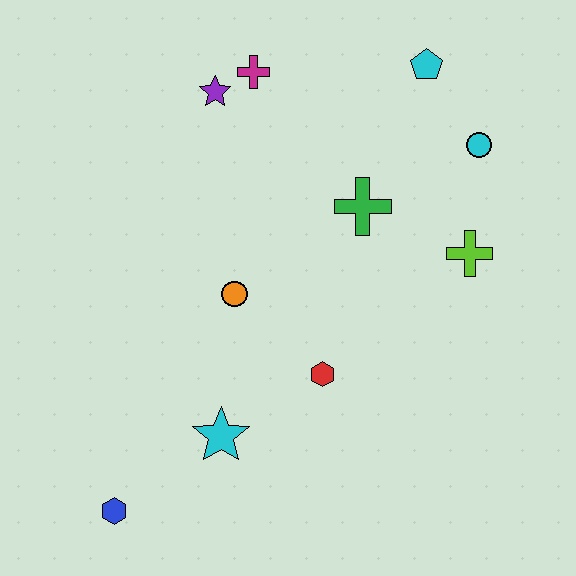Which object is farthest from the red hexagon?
The cyan pentagon is farthest from the red hexagon.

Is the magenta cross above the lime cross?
Yes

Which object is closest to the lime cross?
The cyan circle is closest to the lime cross.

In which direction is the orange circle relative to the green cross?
The orange circle is to the left of the green cross.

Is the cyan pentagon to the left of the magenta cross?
No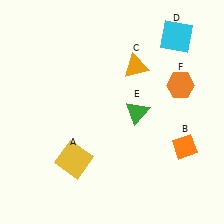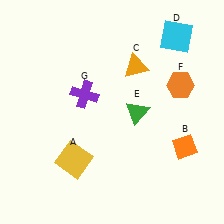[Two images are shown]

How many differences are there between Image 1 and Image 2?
There is 1 difference between the two images.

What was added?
A purple cross (G) was added in Image 2.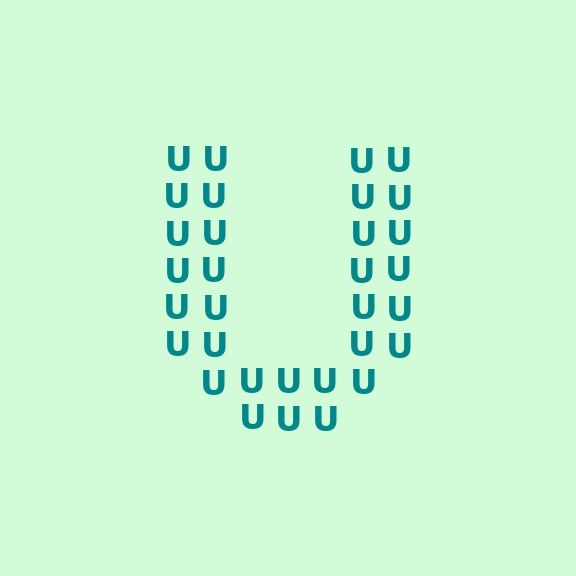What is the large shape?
The large shape is the letter U.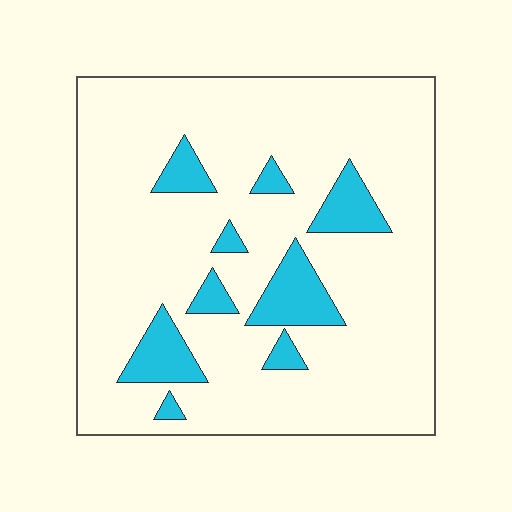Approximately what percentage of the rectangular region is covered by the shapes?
Approximately 15%.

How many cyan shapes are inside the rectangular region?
9.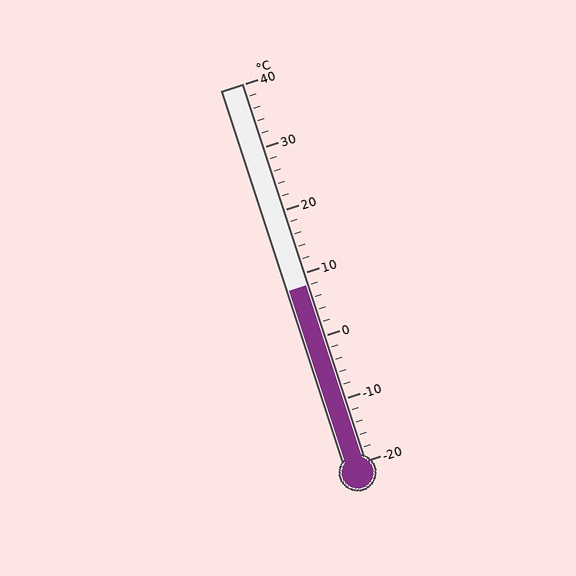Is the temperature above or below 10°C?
The temperature is below 10°C.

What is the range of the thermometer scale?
The thermometer scale ranges from -20°C to 40°C.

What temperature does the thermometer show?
The thermometer shows approximately 8°C.